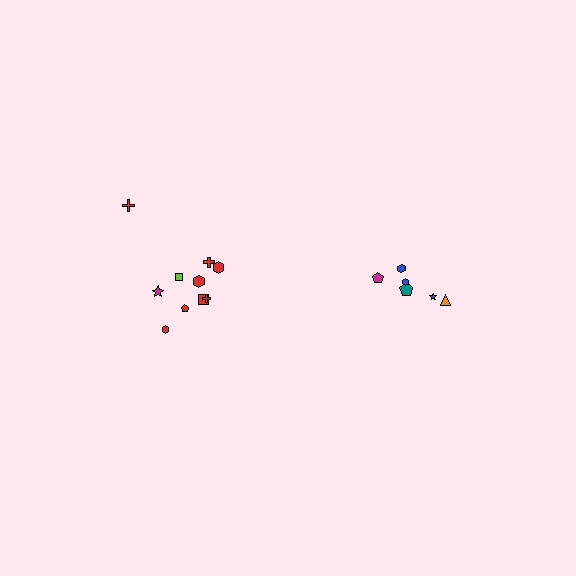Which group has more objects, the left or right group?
The left group.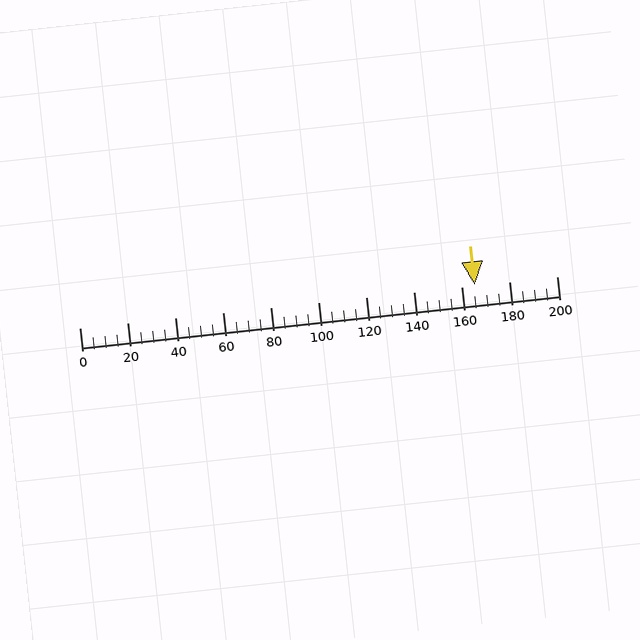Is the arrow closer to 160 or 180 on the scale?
The arrow is closer to 160.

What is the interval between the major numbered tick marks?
The major tick marks are spaced 20 units apart.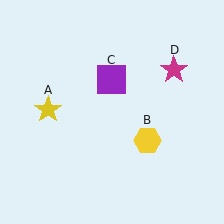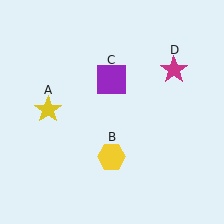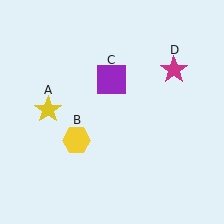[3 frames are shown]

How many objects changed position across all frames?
1 object changed position: yellow hexagon (object B).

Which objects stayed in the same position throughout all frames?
Yellow star (object A) and purple square (object C) and magenta star (object D) remained stationary.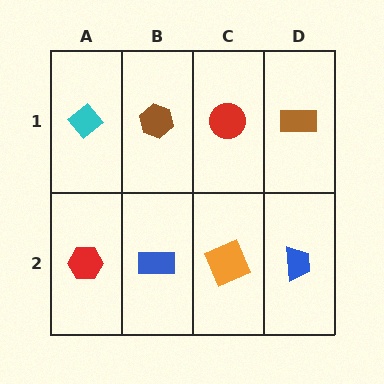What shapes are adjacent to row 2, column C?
A red circle (row 1, column C), a blue rectangle (row 2, column B), a blue trapezoid (row 2, column D).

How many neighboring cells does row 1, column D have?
2.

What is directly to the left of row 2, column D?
An orange square.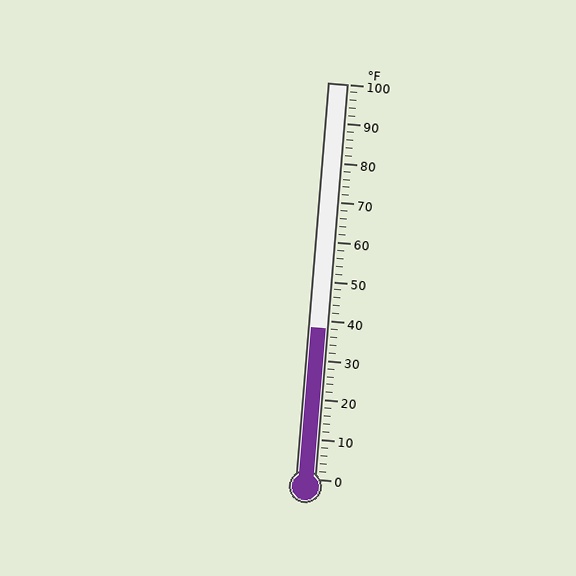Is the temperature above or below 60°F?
The temperature is below 60°F.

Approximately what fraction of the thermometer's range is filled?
The thermometer is filled to approximately 40% of its range.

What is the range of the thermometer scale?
The thermometer scale ranges from 0°F to 100°F.